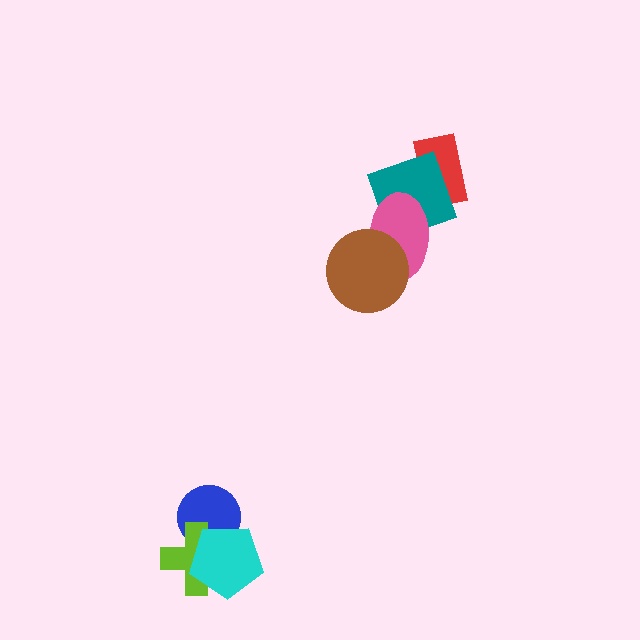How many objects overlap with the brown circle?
1 object overlaps with the brown circle.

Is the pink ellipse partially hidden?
Yes, it is partially covered by another shape.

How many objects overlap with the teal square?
2 objects overlap with the teal square.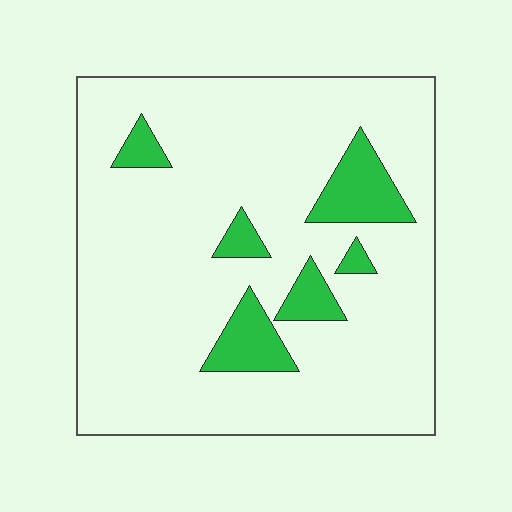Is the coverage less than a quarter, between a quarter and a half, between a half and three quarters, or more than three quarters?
Less than a quarter.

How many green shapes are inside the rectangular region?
6.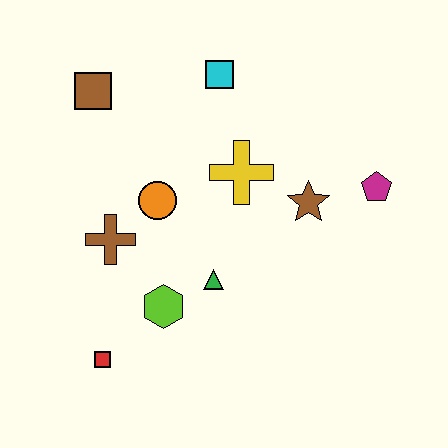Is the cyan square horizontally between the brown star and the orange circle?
Yes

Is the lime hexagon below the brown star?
Yes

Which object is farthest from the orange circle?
The magenta pentagon is farthest from the orange circle.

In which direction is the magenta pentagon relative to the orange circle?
The magenta pentagon is to the right of the orange circle.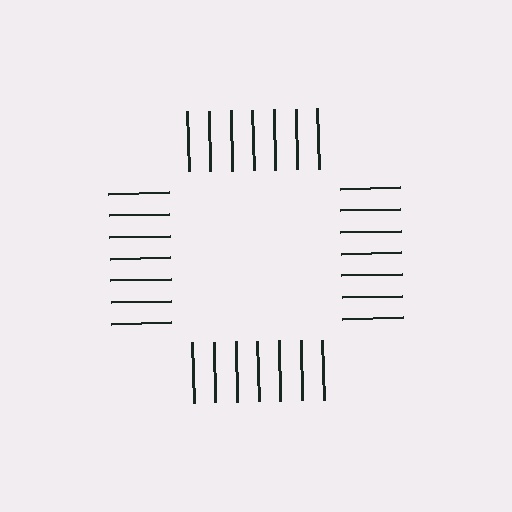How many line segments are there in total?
28 — 7 along each of the 4 edges.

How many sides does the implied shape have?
4 sides — the line-ends trace a square.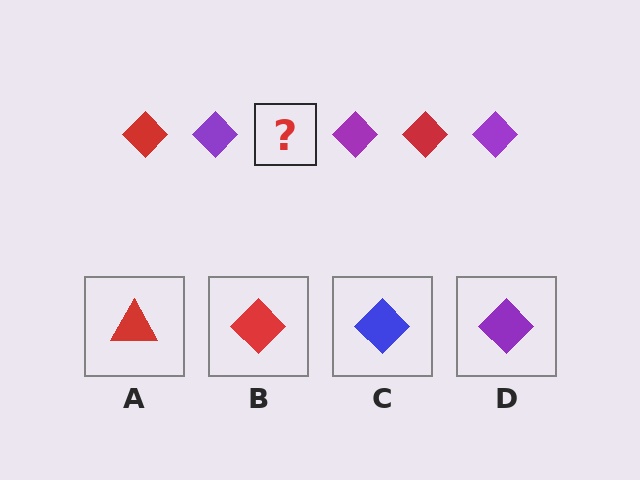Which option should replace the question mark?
Option B.